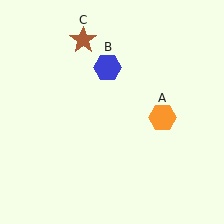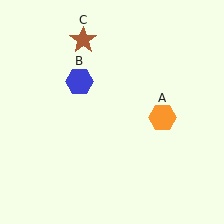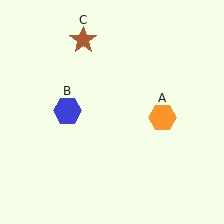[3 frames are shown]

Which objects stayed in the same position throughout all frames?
Orange hexagon (object A) and brown star (object C) remained stationary.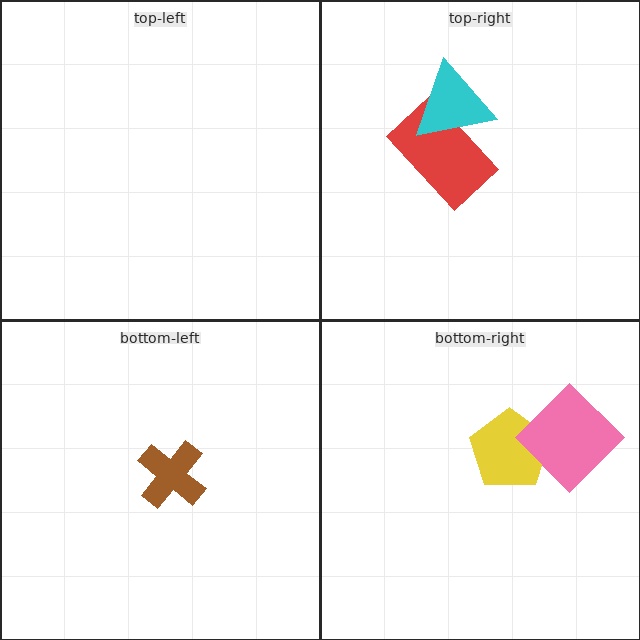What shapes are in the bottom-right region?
The yellow pentagon, the pink diamond.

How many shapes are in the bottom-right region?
2.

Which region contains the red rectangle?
The top-right region.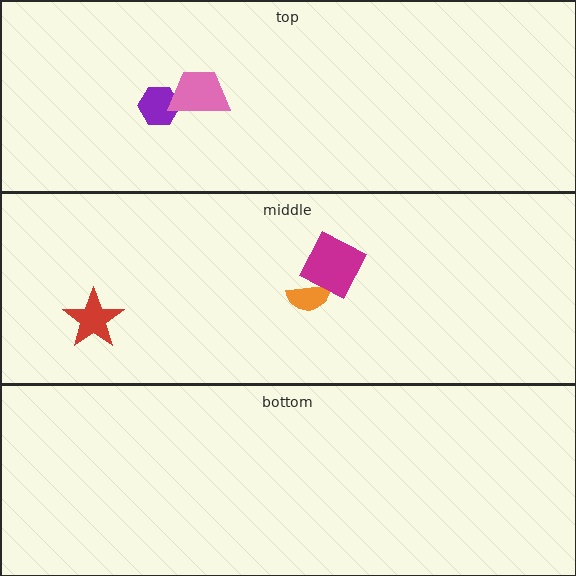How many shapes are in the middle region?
3.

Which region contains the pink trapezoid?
The top region.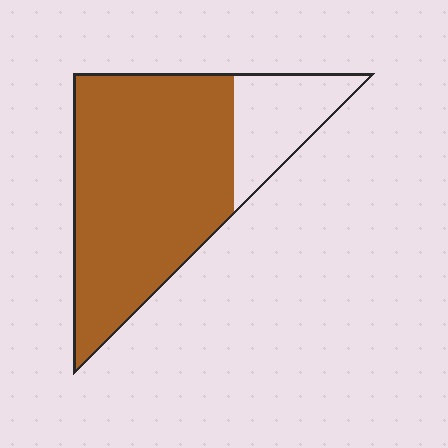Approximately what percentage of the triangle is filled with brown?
Approximately 80%.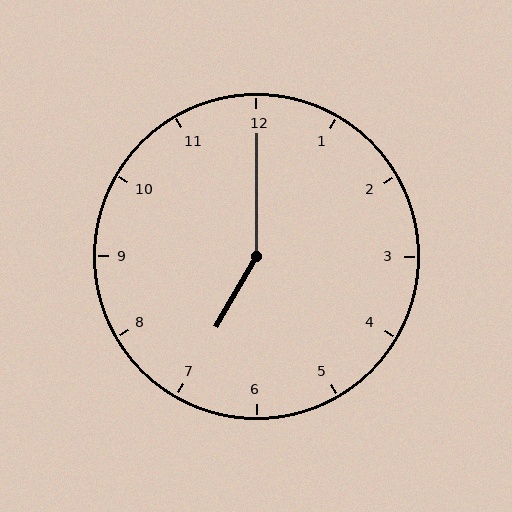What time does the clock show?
7:00.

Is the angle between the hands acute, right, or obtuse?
It is obtuse.